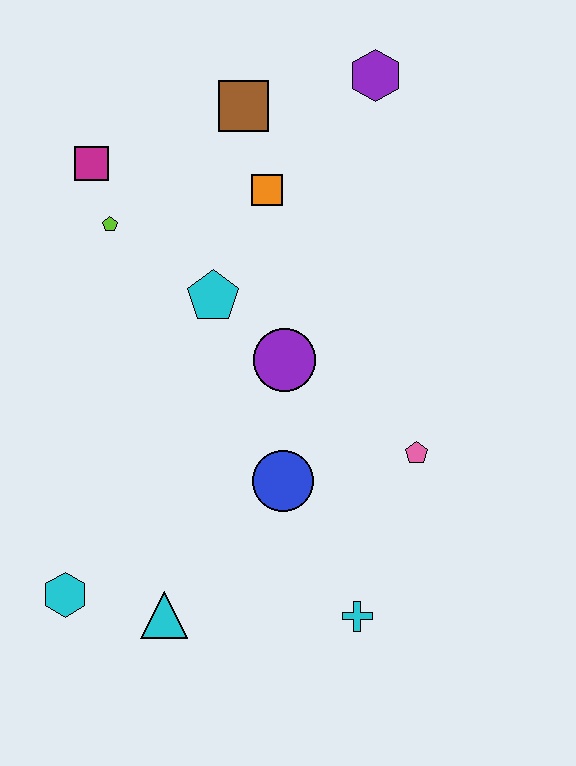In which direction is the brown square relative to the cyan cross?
The brown square is above the cyan cross.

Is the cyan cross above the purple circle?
No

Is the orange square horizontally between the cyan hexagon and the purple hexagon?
Yes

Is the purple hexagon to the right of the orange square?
Yes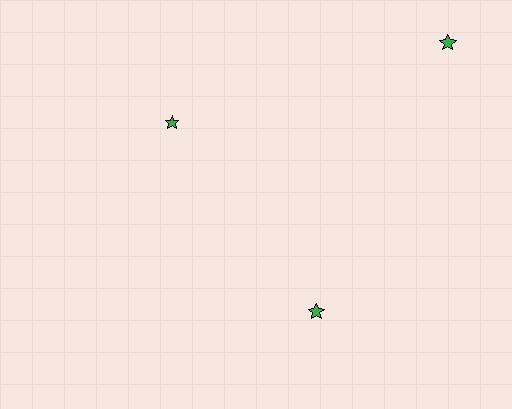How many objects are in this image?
There are 3 objects.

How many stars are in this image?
There are 3 stars.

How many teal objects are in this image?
There are no teal objects.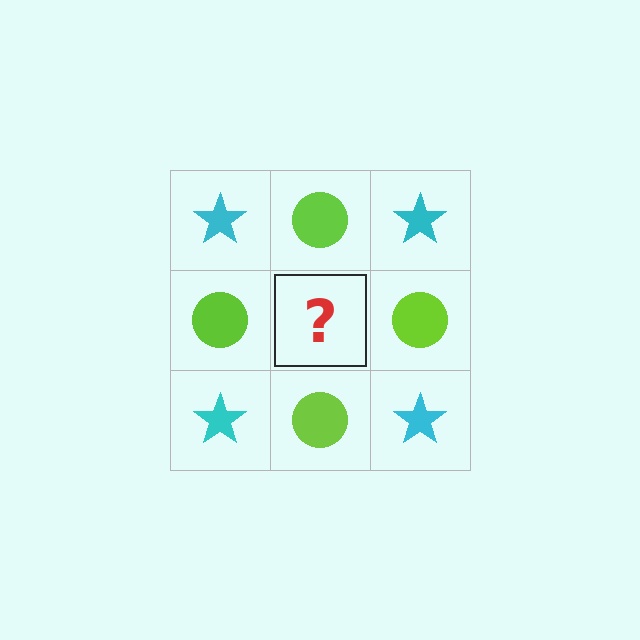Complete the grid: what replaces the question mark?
The question mark should be replaced with a cyan star.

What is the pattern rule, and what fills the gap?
The rule is that it alternates cyan star and lime circle in a checkerboard pattern. The gap should be filled with a cyan star.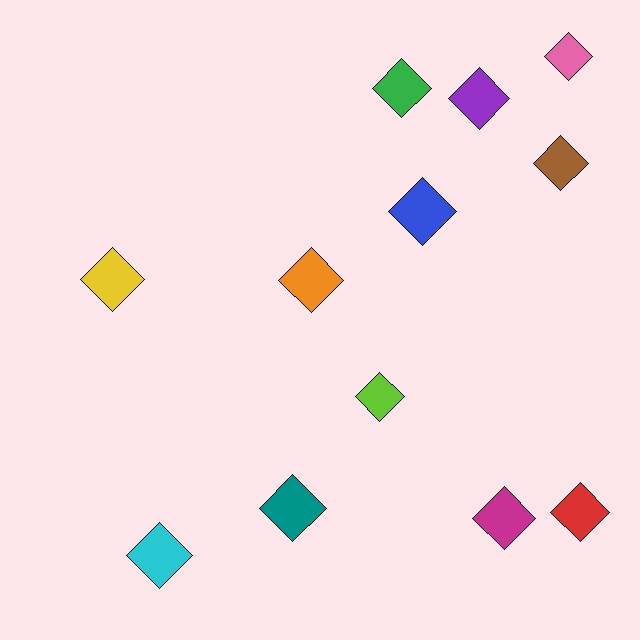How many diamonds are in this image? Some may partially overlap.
There are 12 diamonds.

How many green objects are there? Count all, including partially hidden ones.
There is 1 green object.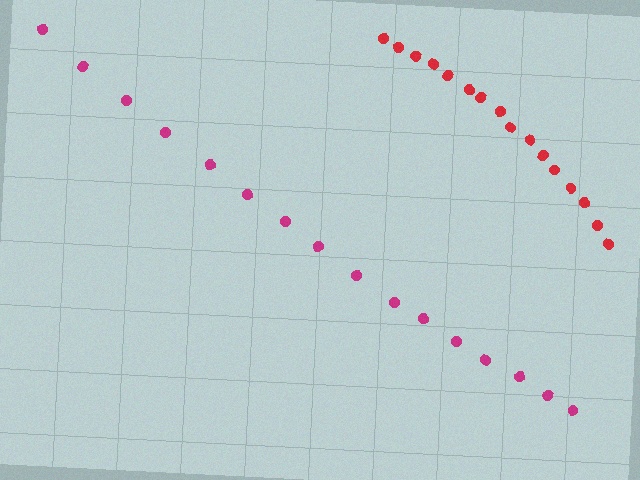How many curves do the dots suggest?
There are 2 distinct paths.